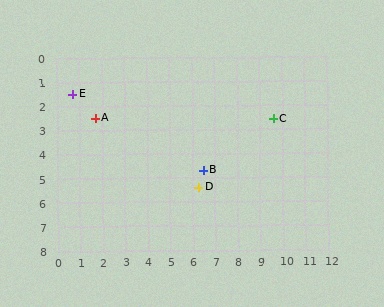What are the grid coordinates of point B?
Point B is at approximately (6.5, 4.7).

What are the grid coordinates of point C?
Point C is at approximately (9.6, 2.6).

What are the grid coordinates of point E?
Point E is at approximately (0.7, 1.5).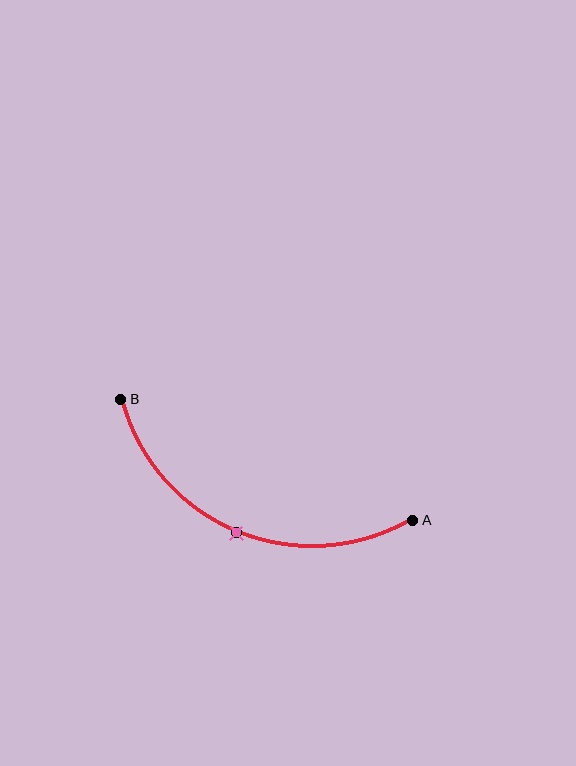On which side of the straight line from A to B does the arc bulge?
The arc bulges below the straight line connecting A and B.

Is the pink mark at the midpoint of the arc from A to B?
Yes. The pink mark lies on the arc at equal arc-length from both A and B — it is the arc midpoint.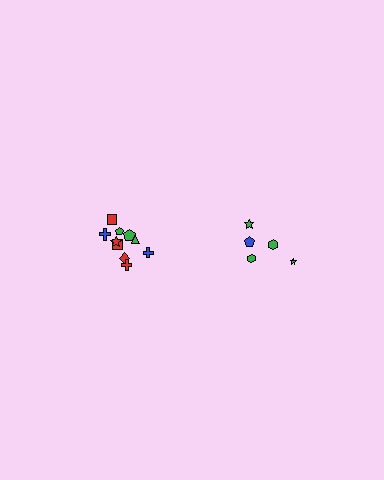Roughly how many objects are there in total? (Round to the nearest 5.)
Roughly 15 objects in total.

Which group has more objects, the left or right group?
The left group.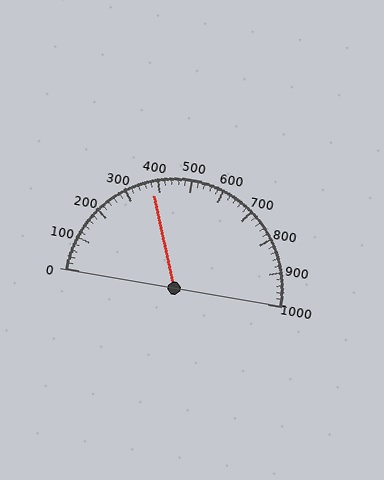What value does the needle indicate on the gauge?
The needle indicates approximately 380.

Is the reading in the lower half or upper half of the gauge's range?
The reading is in the lower half of the range (0 to 1000).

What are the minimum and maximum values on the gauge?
The gauge ranges from 0 to 1000.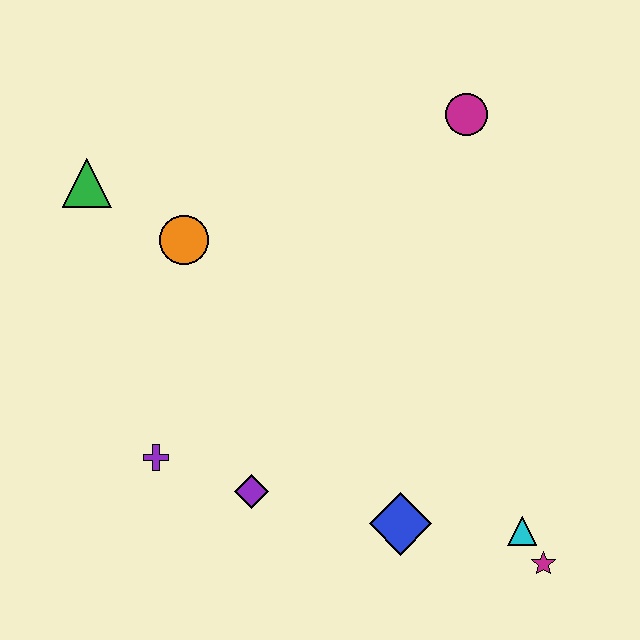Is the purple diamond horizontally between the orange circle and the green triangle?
No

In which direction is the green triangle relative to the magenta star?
The green triangle is to the left of the magenta star.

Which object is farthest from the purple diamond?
The magenta circle is farthest from the purple diamond.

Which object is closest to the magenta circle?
The orange circle is closest to the magenta circle.